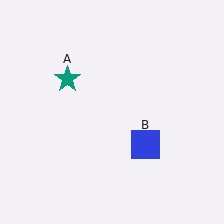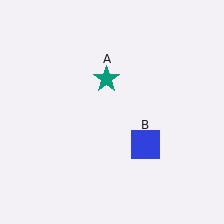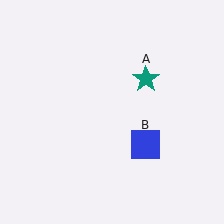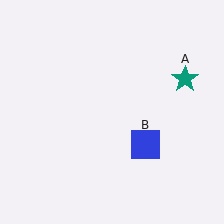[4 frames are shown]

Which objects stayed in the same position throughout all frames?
Blue square (object B) remained stationary.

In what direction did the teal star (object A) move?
The teal star (object A) moved right.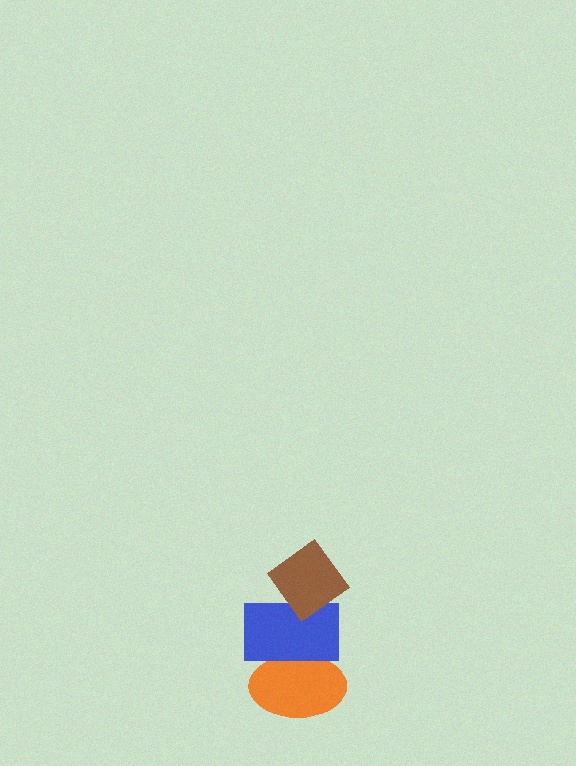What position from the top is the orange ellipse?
The orange ellipse is 3rd from the top.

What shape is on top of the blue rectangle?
The brown diamond is on top of the blue rectangle.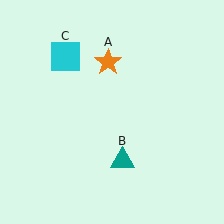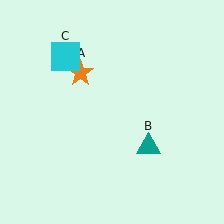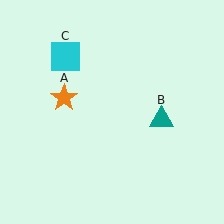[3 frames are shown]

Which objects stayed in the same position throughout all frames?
Cyan square (object C) remained stationary.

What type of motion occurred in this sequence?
The orange star (object A), teal triangle (object B) rotated counterclockwise around the center of the scene.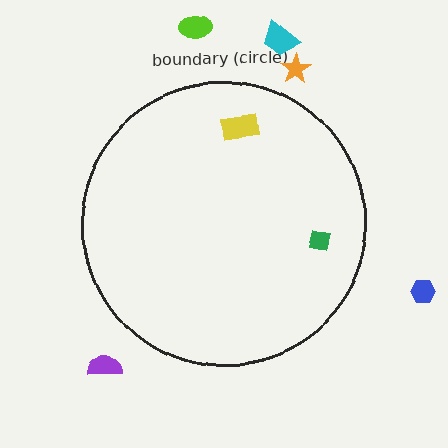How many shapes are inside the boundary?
2 inside, 5 outside.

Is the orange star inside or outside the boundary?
Outside.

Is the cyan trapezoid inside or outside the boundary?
Outside.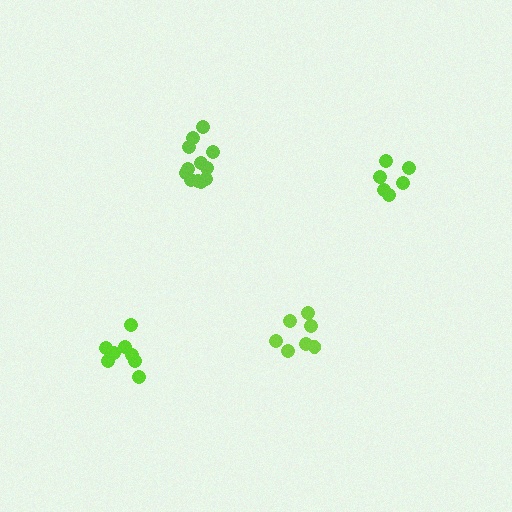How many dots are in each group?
Group 1: 12 dots, Group 2: 8 dots, Group 3: 6 dots, Group 4: 7 dots (33 total).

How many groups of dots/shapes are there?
There are 4 groups.